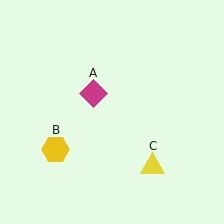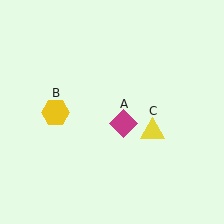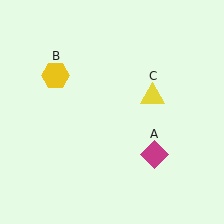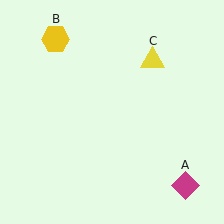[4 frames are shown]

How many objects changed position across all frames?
3 objects changed position: magenta diamond (object A), yellow hexagon (object B), yellow triangle (object C).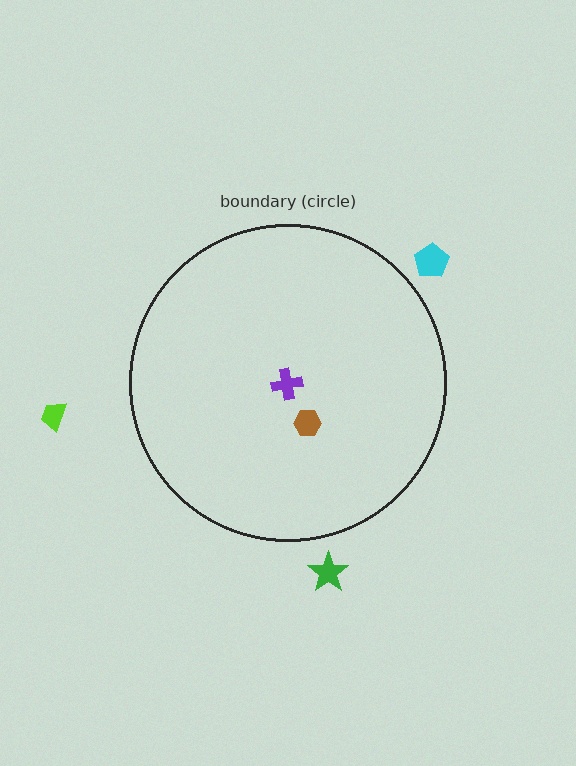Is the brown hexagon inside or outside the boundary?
Inside.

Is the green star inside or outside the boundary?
Outside.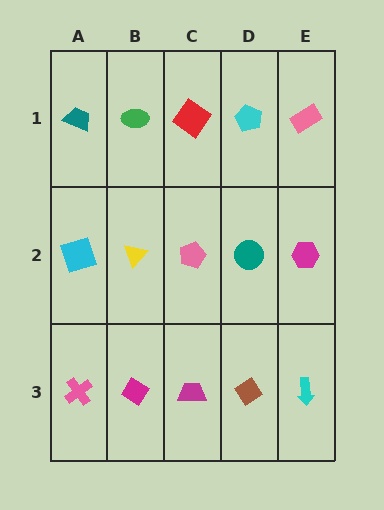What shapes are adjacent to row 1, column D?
A teal circle (row 2, column D), a red diamond (row 1, column C), a pink rectangle (row 1, column E).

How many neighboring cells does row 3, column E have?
2.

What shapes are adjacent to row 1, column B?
A yellow triangle (row 2, column B), a teal trapezoid (row 1, column A), a red diamond (row 1, column C).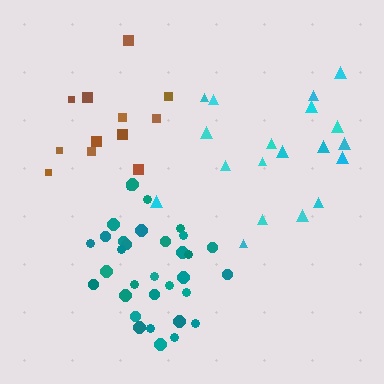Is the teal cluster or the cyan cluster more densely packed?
Teal.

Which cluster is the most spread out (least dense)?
Cyan.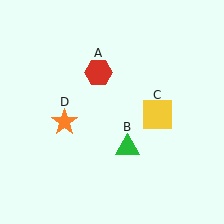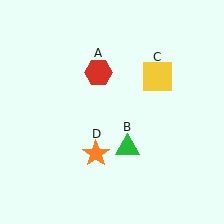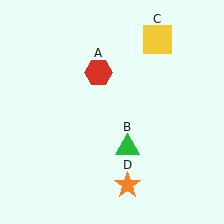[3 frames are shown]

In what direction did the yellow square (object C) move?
The yellow square (object C) moved up.